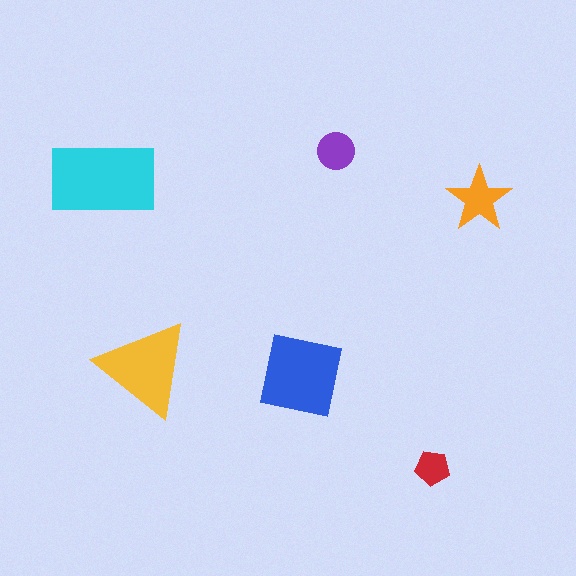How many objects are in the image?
There are 6 objects in the image.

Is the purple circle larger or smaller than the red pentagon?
Larger.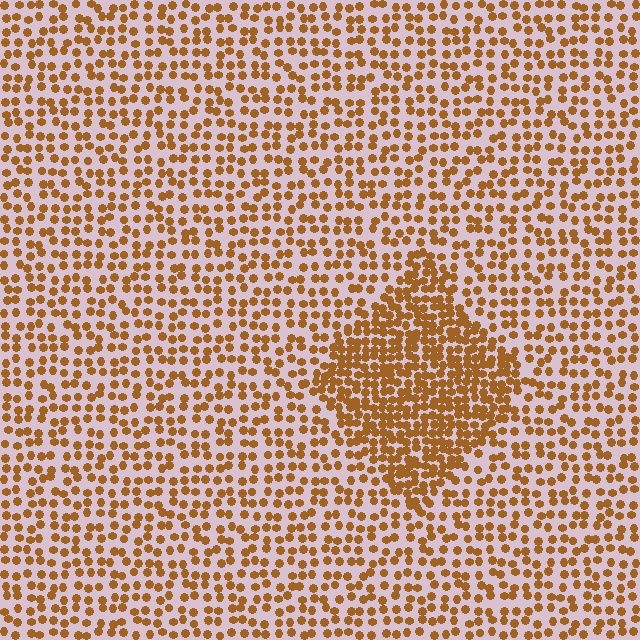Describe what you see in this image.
The image contains small brown elements arranged at two different densities. A diamond-shaped region is visible where the elements are more densely packed than the surrounding area.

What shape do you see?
I see a diamond.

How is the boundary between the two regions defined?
The boundary is defined by a change in element density (approximately 2.0x ratio). All elements are the same color, size, and shape.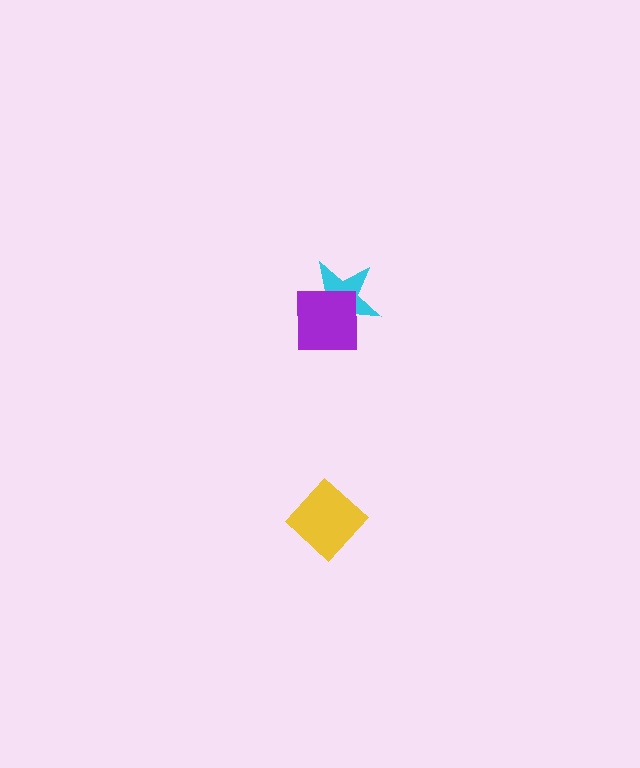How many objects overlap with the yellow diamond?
0 objects overlap with the yellow diamond.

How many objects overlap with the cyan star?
1 object overlaps with the cyan star.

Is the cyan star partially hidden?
Yes, it is partially covered by another shape.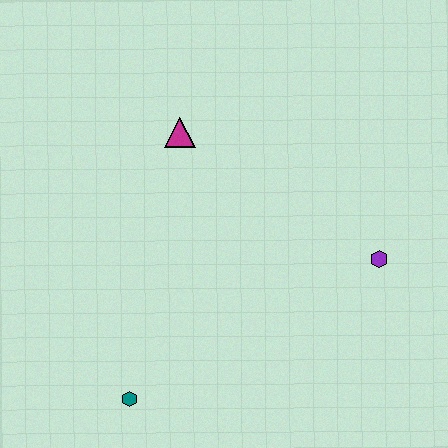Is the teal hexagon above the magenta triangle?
No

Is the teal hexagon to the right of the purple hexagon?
No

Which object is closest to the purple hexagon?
The magenta triangle is closest to the purple hexagon.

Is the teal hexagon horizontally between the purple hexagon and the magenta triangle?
No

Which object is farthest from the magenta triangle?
The teal hexagon is farthest from the magenta triangle.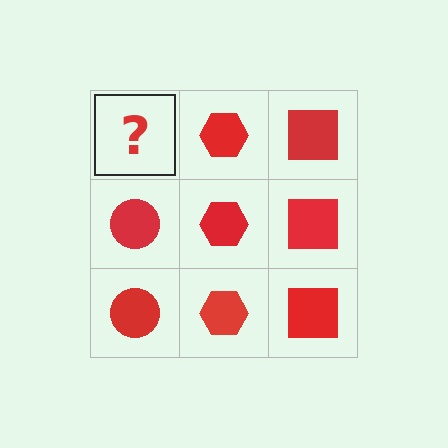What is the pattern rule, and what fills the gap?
The rule is that each column has a consistent shape. The gap should be filled with a red circle.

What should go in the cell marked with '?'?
The missing cell should contain a red circle.